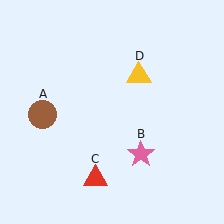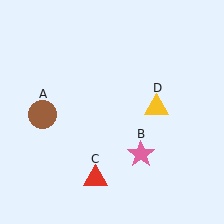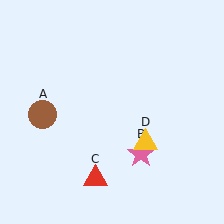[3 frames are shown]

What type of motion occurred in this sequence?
The yellow triangle (object D) rotated clockwise around the center of the scene.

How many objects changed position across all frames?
1 object changed position: yellow triangle (object D).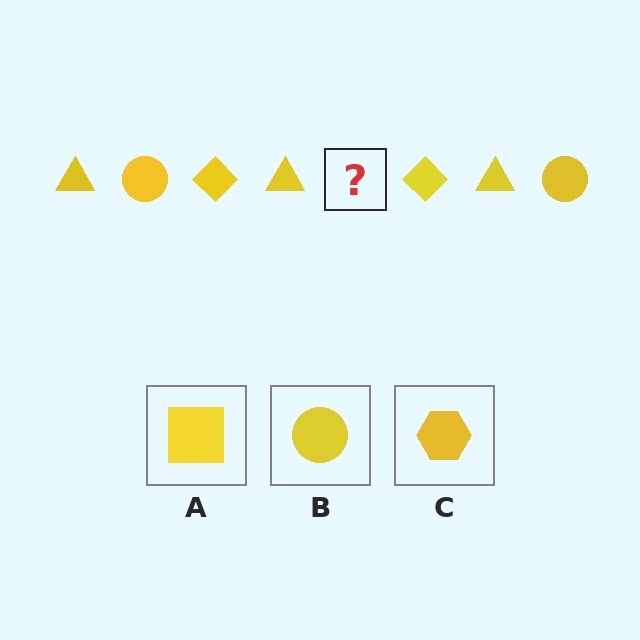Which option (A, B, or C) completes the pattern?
B.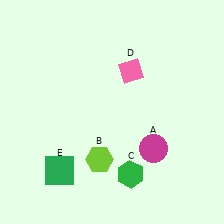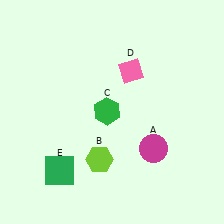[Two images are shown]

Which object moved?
The green hexagon (C) moved up.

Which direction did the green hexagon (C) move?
The green hexagon (C) moved up.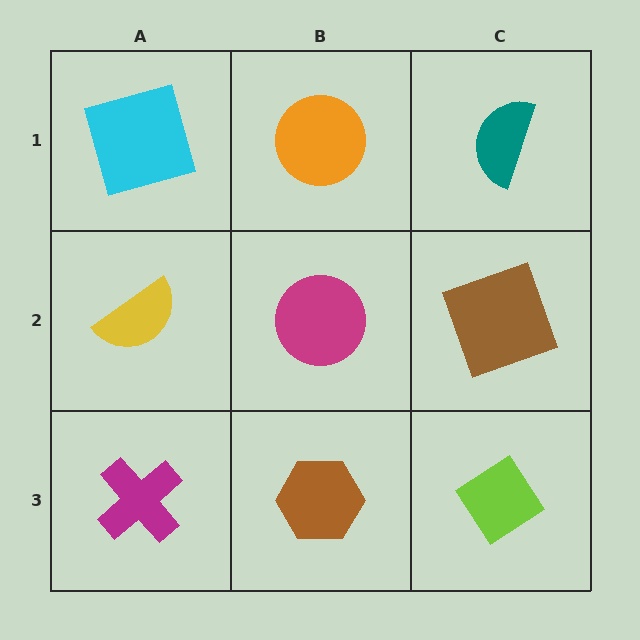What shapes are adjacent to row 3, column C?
A brown square (row 2, column C), a brown hexagon (row 3, column B).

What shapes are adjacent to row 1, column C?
A brown square (row 2, column C), an orange circle (row 1, column B).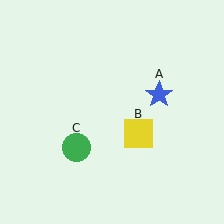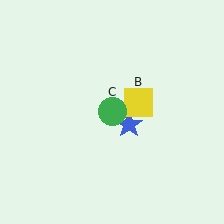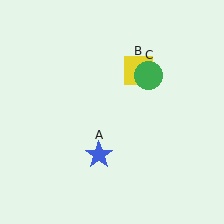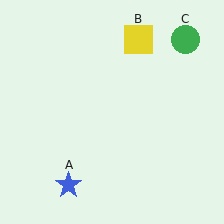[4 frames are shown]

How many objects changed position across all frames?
3 objects changed position: blue star (object A), yellow square (object B), green circle (object C).